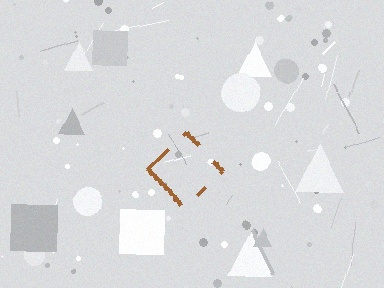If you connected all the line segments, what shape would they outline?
They would outline a diamond.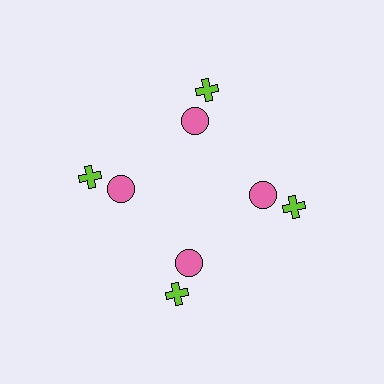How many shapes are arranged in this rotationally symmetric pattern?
There are 8 shapes, arranged in 4 groups of 2.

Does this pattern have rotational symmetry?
Yes, this pattern has 4-fold rotational symmetry. It looks the same after rotating 90 degrees around the center.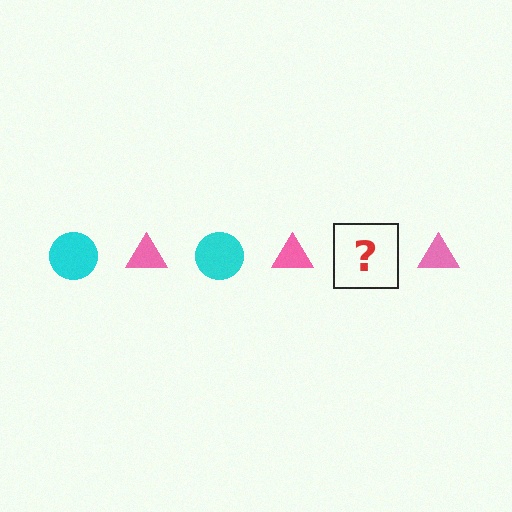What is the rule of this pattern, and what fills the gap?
The rule is that the pattern alternates between cyan circle and pink triangle. The gap should be filled with a cyan circle.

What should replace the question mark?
The question mark should be replaced with a cyan circle.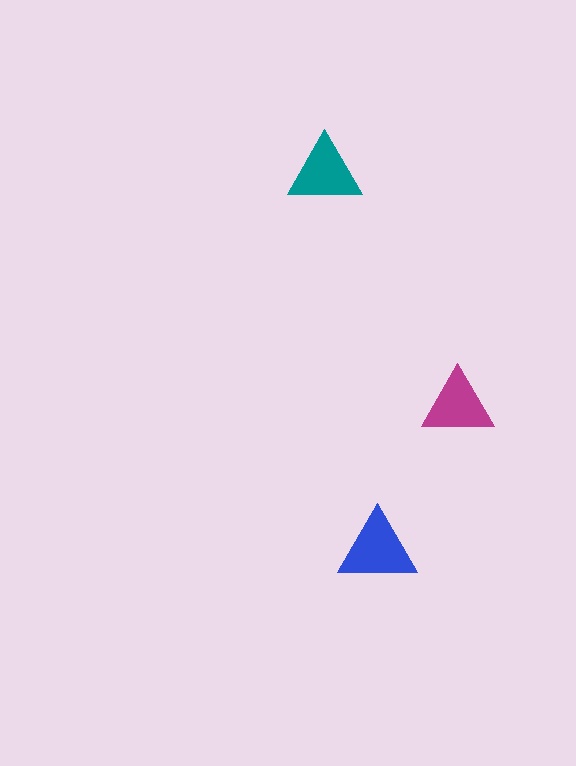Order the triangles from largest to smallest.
the blue one, the teal one, the magenta one.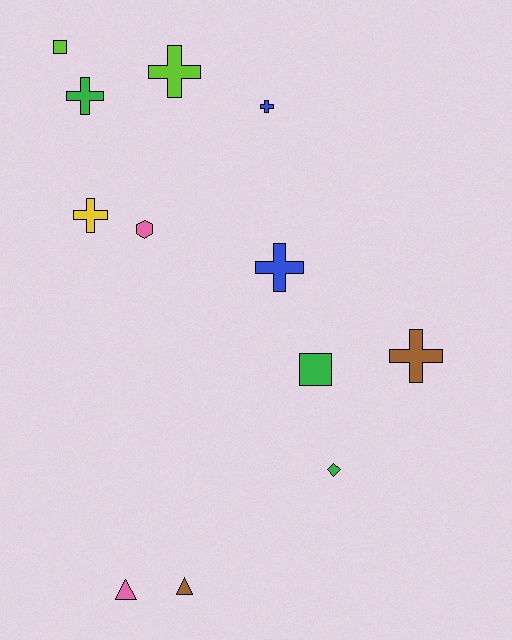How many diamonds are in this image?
There is 1 diamond.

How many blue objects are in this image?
There are 2 blue objects.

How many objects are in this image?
There are 12 objects.